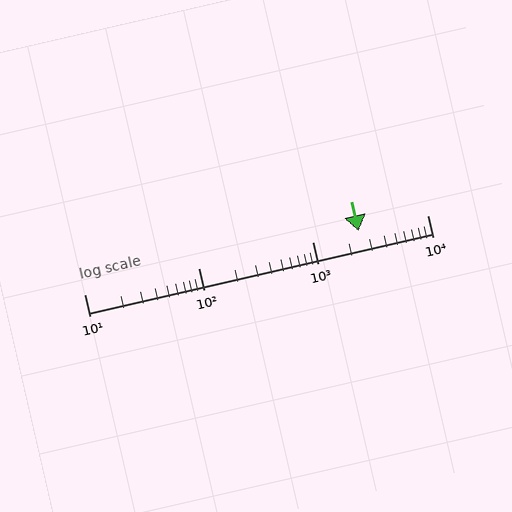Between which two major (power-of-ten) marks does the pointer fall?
The pointer is between 1000 and 10000.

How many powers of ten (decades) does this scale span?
The scale spans 3 decades, from 10 to 10000.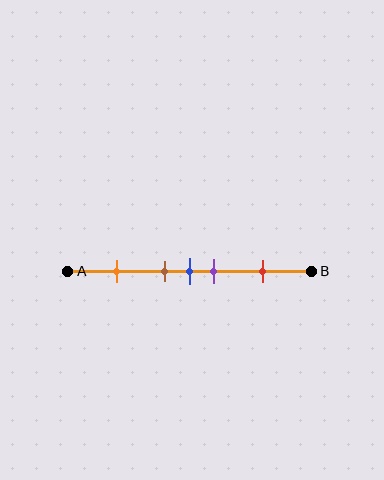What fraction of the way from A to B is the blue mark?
The blue mark is approximately 50% (0.5) of the way from A to B.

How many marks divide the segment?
There are 5 marks dividing the segment.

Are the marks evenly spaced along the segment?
No, the marks are not evenly spaced.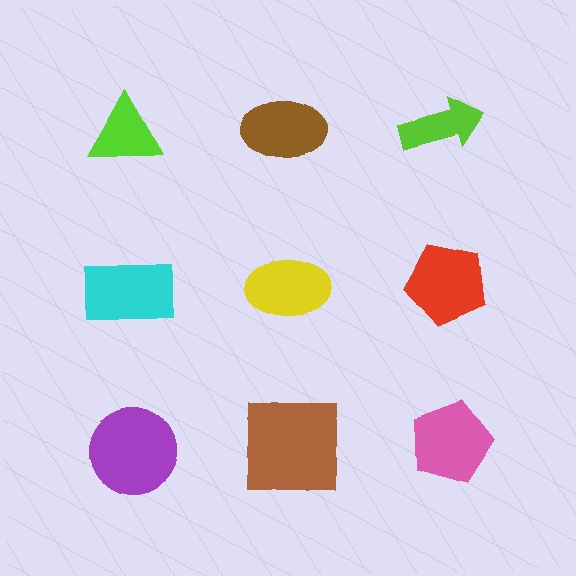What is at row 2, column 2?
A yellow ellipse.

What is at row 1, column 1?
A lime triangle.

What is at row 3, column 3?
A pink pentagon.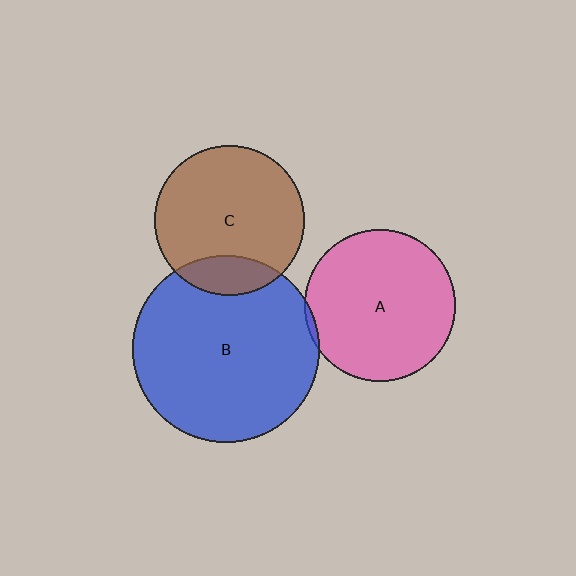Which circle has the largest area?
Circle B (blue).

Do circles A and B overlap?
Yes.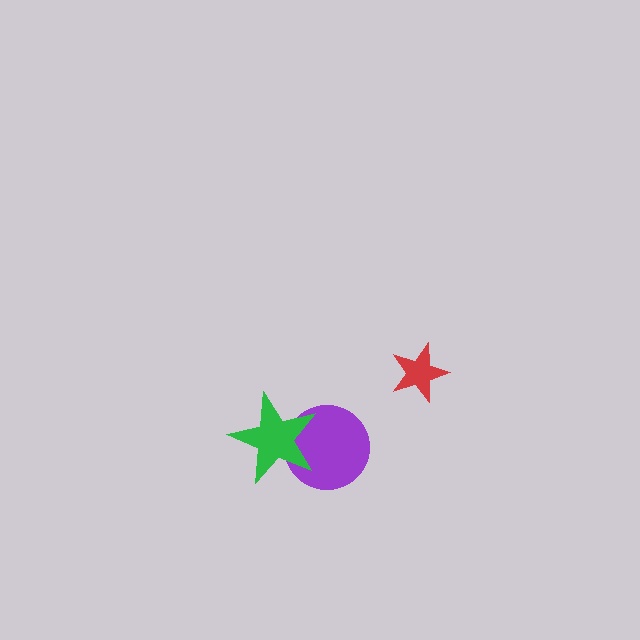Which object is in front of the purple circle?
The green star is in front of the purple circle.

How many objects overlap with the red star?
0 objects overlap with the red star.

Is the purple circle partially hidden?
Yes, it is partially covered by another shape.